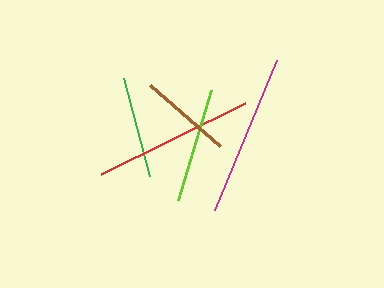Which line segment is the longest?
The magenta line is the longest at approximately 162 pixels.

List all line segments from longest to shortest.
From longest to shortest: magenta, red, lime, green, brown.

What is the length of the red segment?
The red segment is approximately 161 pixels long.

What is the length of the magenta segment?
The magenta segment is approximately 162 pixels long.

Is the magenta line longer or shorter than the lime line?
The magenta line is longer than the lime line.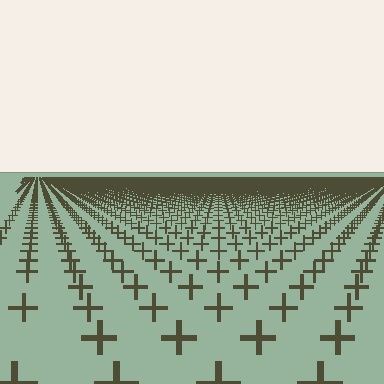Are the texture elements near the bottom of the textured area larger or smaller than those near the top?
Larger. Near the bottom, elements are closer to the viewer and appear at a bigger on-screen size.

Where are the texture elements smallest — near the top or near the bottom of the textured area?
Near the top.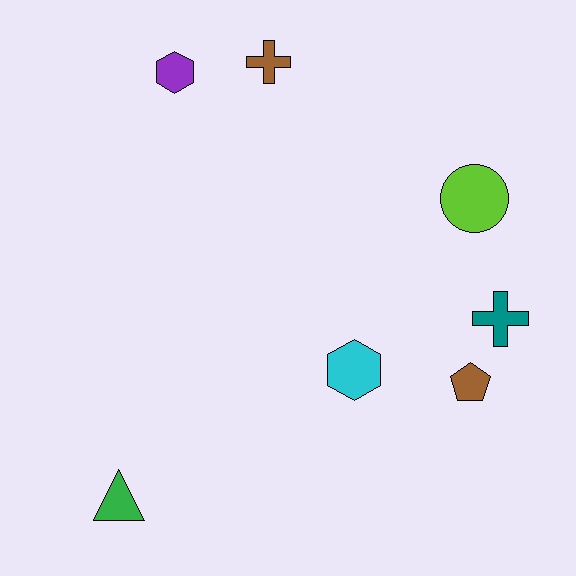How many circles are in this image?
There is 1 circle.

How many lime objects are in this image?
There is 1 lime object.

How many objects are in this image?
There are 7 objects.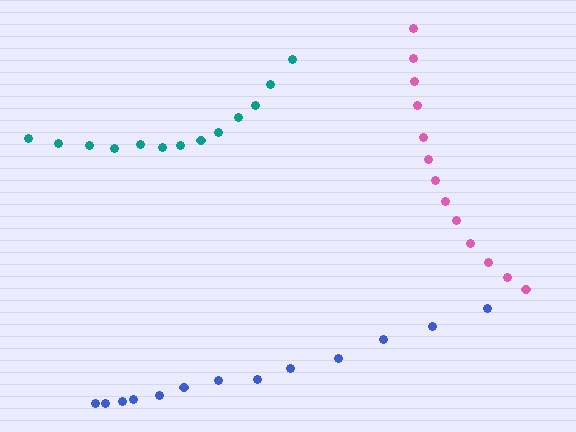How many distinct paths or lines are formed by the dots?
There are 3 distinct paths.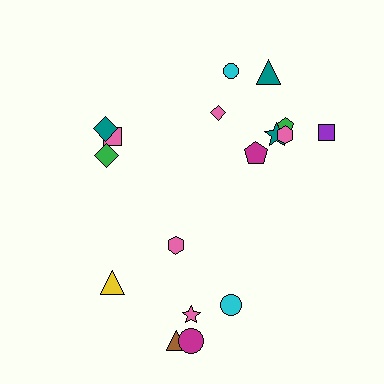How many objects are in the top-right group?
There are 8 objects.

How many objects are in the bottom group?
There are 6 objects.